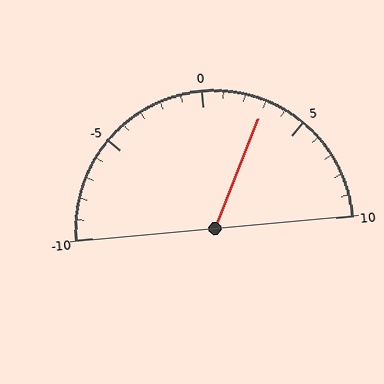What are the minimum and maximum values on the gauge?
The gauge ranges from -10 to 10.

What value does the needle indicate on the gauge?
The needle indicates approximately 3.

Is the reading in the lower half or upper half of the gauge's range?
The reading is in the upper half of the range (-10 to 10).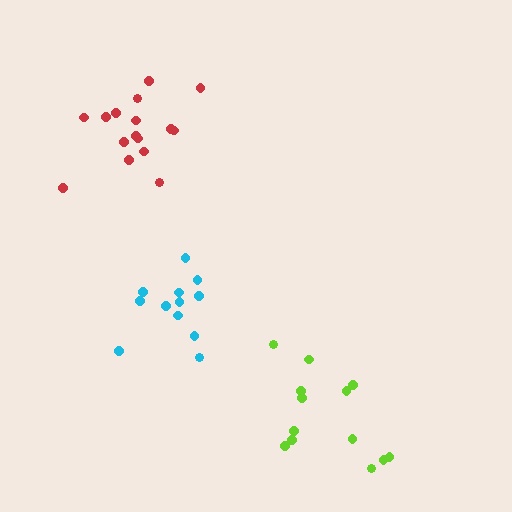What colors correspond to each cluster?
The clusters are colored: lime, red, cyan.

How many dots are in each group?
Group 1: 13 dots, Group 2: 16 dots, Group 3: 12 dots (41 total).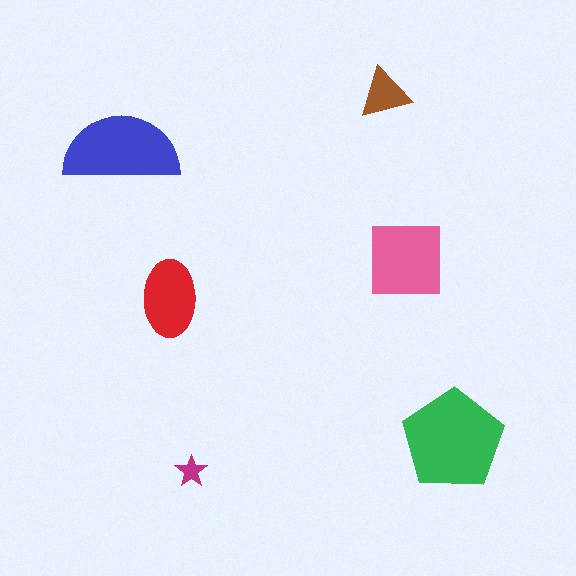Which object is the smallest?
The magenta star.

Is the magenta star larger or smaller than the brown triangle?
Smaller.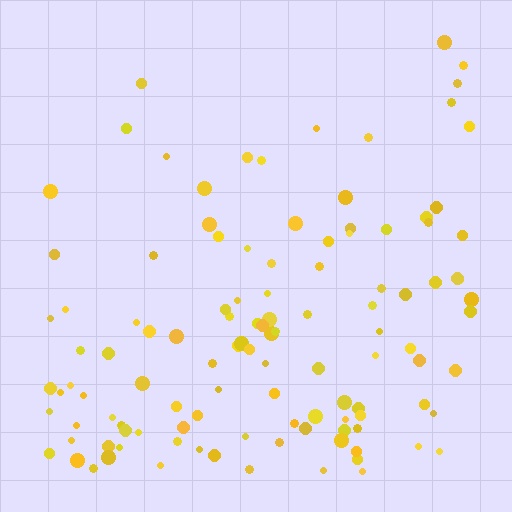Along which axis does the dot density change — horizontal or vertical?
Vertical.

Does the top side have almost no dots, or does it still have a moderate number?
Still a moderate number, just noticeably fewer than the bottom.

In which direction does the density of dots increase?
From top to bottom, with the bottom side densest.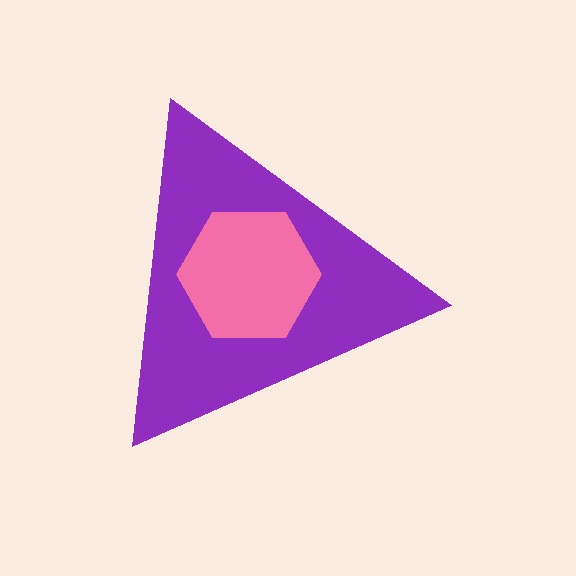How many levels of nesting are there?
2.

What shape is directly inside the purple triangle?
The pink hexagon.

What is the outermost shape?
The purple triangle.